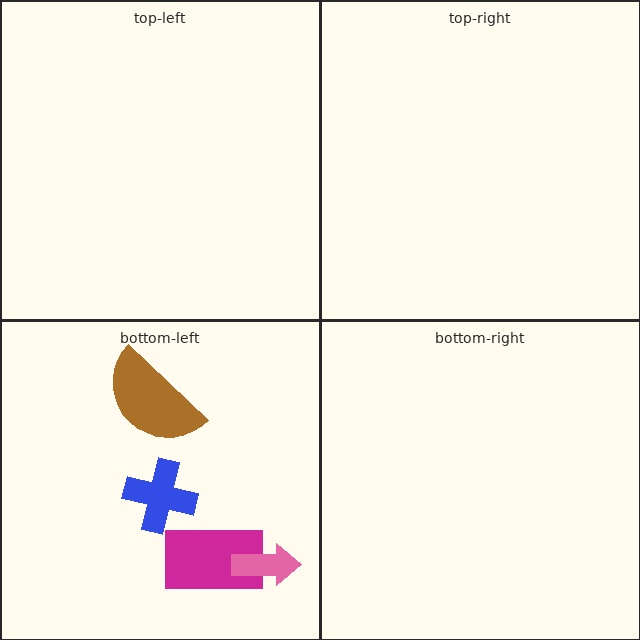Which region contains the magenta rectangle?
The bottom-left region.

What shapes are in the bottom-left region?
The magenta rectangle, the blue cross, the brown semicircle, the pink arrow.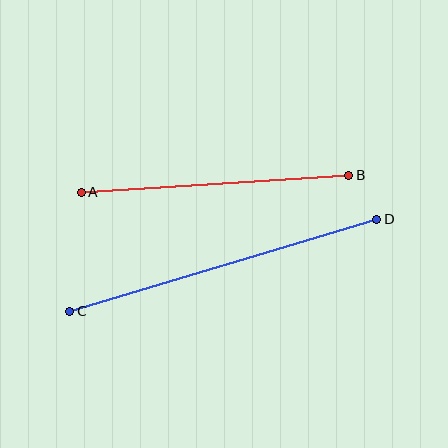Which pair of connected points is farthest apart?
Points C and D are farthest apart.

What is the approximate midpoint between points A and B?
The midpoint is at approximately (215, 184) pixels.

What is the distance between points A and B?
The distance is approximately 268 pixels.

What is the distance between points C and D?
The distance is approximately 321 pixels.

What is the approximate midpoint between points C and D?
The midpoint is at approximately (223, 265) pixels.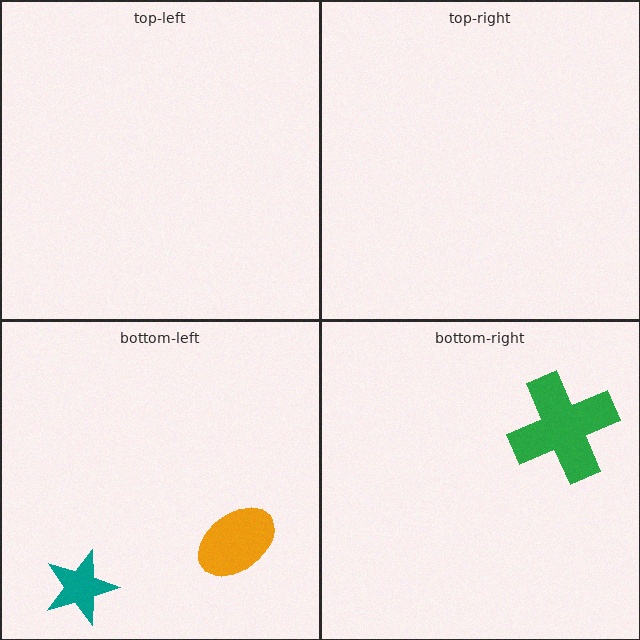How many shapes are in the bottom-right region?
1.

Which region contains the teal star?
The bottom-left region.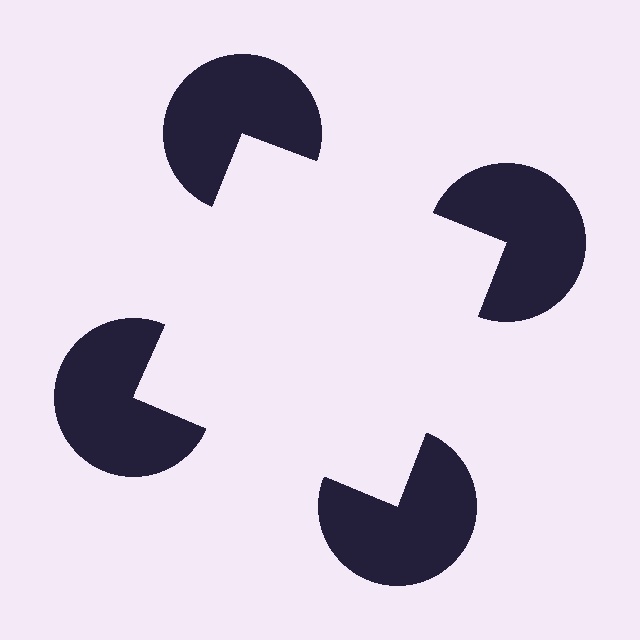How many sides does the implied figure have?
4 sides.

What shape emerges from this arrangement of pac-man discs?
An illusory square — its edges are inferred from the aligned wedge cuts in the pac-man discs, not physically drawn.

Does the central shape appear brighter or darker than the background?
It typically appears slightly brighter than the background, even though no actual brightness change is drawn.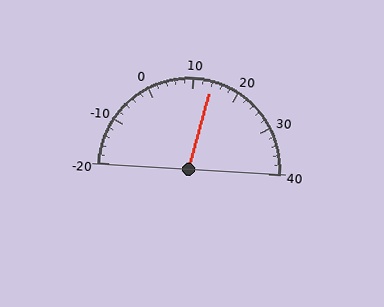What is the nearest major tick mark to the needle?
The nearest major tick mark is 10.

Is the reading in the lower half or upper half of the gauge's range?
The reading is in the upper half of the range (-20 to 40).